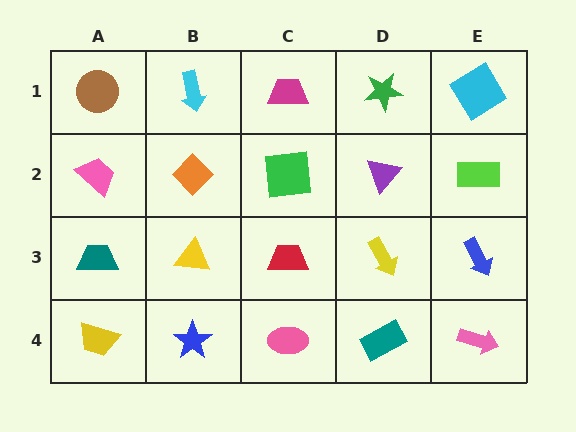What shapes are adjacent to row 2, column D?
A green star (row 1, column D), a yellow arrow (row 3, column D), a green square (row 2, column C), a lime rectangle (row 2, column E).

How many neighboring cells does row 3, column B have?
4.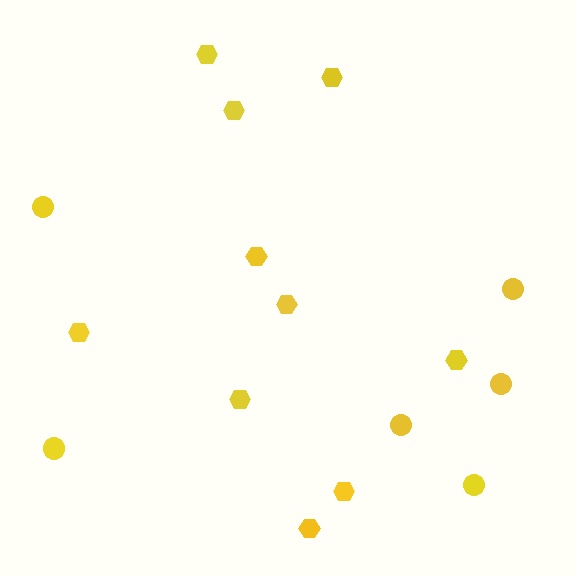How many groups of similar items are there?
There are 2 groups: one group of circles (6) and one group of hexagons (10).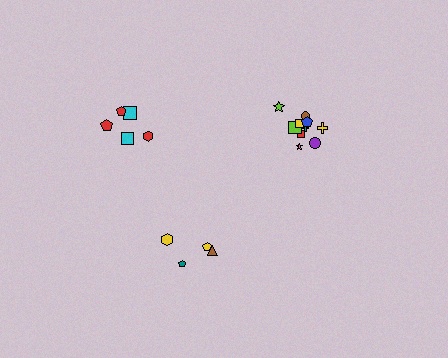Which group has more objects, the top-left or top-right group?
The top-right group.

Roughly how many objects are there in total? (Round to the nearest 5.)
Roughly 20 objects in total.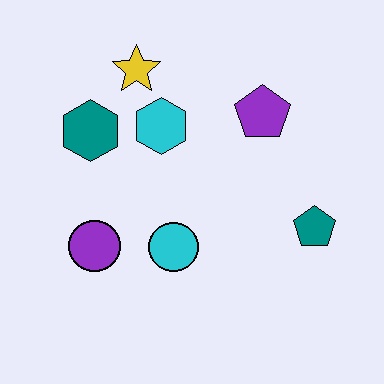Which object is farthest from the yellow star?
The teal pentagon is farthest from the yellow star.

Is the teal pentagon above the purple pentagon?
No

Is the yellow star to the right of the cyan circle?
No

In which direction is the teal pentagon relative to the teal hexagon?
The teal pentagon is to the right of the teal hexagon.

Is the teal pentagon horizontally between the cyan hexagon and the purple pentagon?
No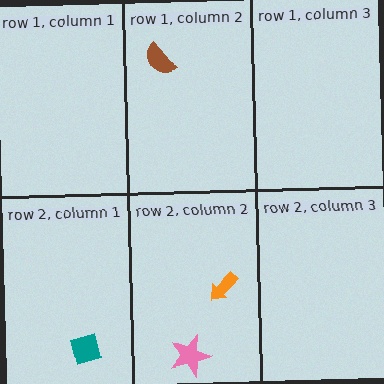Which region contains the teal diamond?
The row 2, column 1 region.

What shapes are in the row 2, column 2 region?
The pink star, the orange arrow.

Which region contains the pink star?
The row 2, column 2 region.